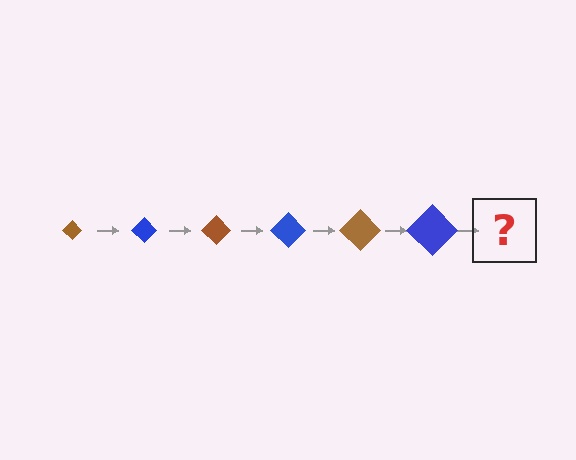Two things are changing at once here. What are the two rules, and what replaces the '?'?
The two rules are that the diamond grows larger each step and the color cycles through brown and blue. The '?' should be a brown diamond, larger than the previous one.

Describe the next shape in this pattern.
It should be a brown diamond, larger than the previous one.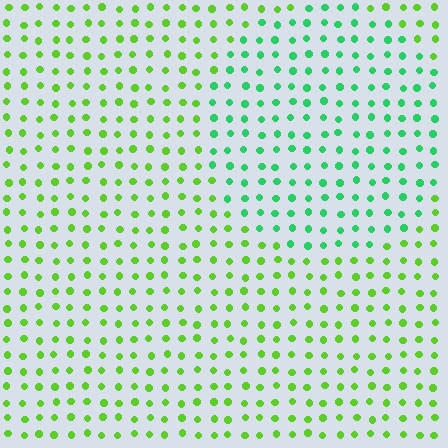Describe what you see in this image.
The image is filled with small lime elements in a uniform arrangement. A circle-shaped region is visible where the elements are tinted to a slightly different hue, forming a subtle color boundary.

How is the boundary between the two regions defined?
The boundary is defined purely by a slight shift in hue (about 40 degrees). Spacing, size, and orientation are identical on both sides.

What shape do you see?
I see a circle.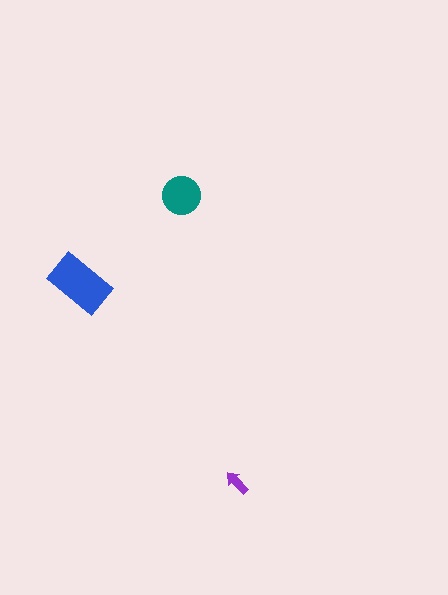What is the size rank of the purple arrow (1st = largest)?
3rd.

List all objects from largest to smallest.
The blue rectangle, the teal circle, the purple arrow.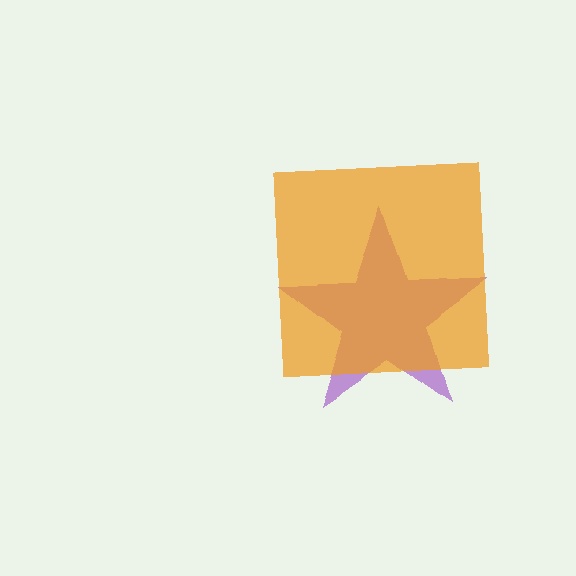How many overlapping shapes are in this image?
There are 2 overlapping shapes in the image.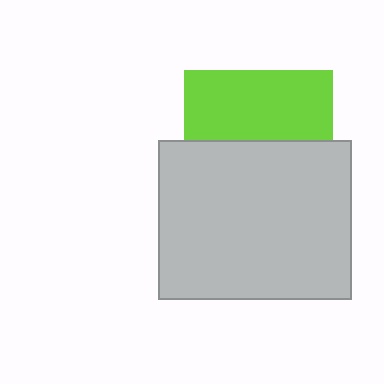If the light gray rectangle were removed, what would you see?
You would see the complete lime square.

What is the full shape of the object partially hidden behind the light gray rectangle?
The partially hidden object is a lime square.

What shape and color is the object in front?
The object in front is a light gray rectangle.